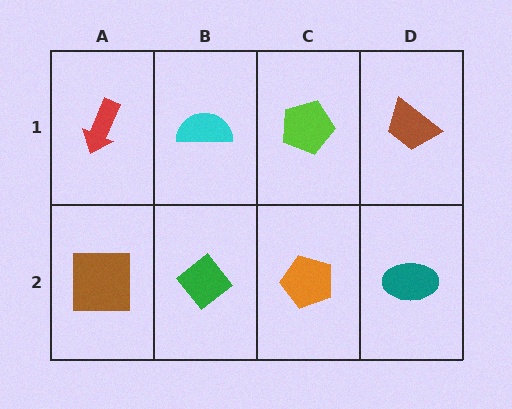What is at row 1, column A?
A red arrow.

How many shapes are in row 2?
4 shapes.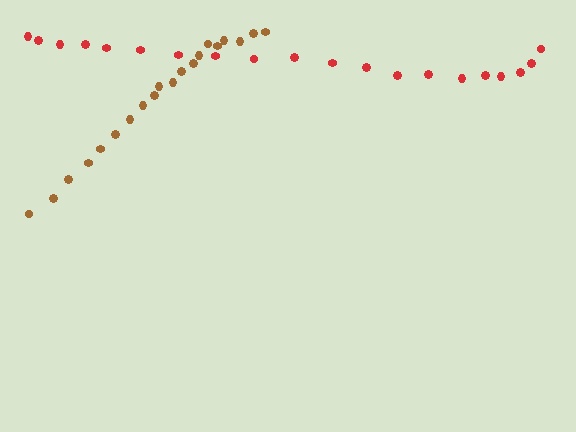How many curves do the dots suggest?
There are 2 distinct paths.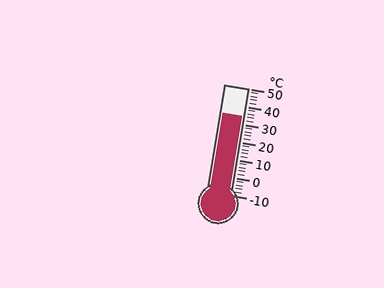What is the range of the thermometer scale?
The thermometer scale ranges from -10°C to 50°C.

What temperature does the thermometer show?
The thermometer shows approximately 34°C.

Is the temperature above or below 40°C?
The temperature is below 40°C.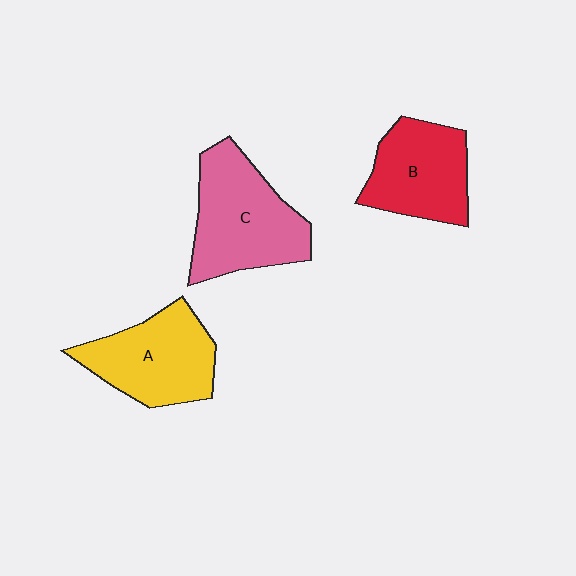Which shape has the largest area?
Shape C (pink).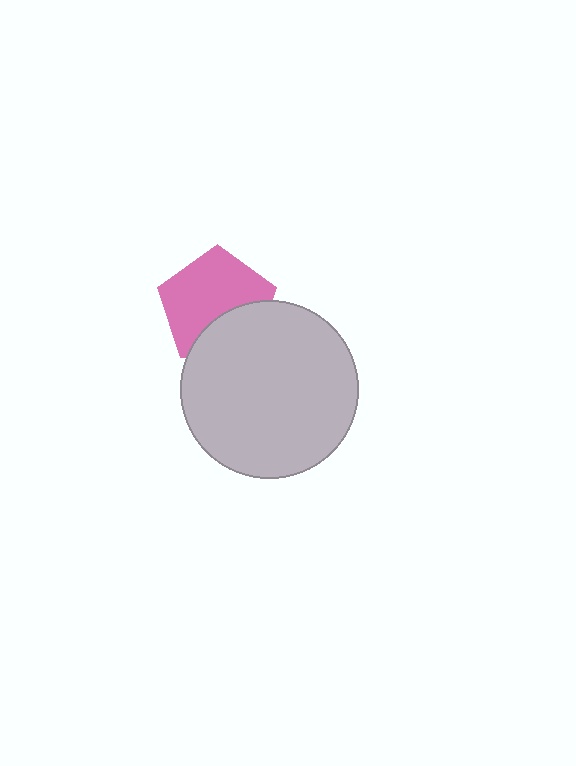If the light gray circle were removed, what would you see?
You would see the complete pink pentagon.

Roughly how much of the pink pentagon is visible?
Most of it is visible (roughly 67%).